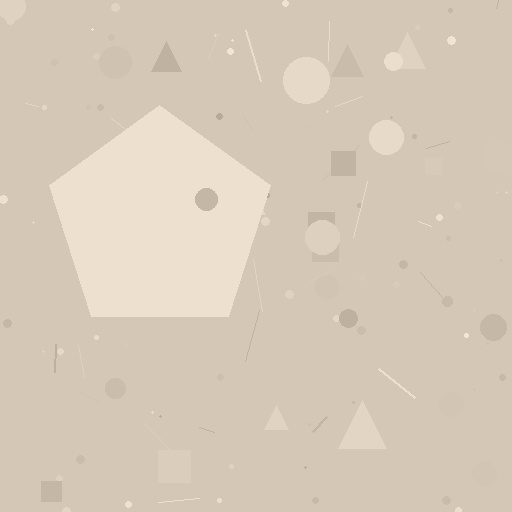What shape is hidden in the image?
A pentagon is hidden in the image.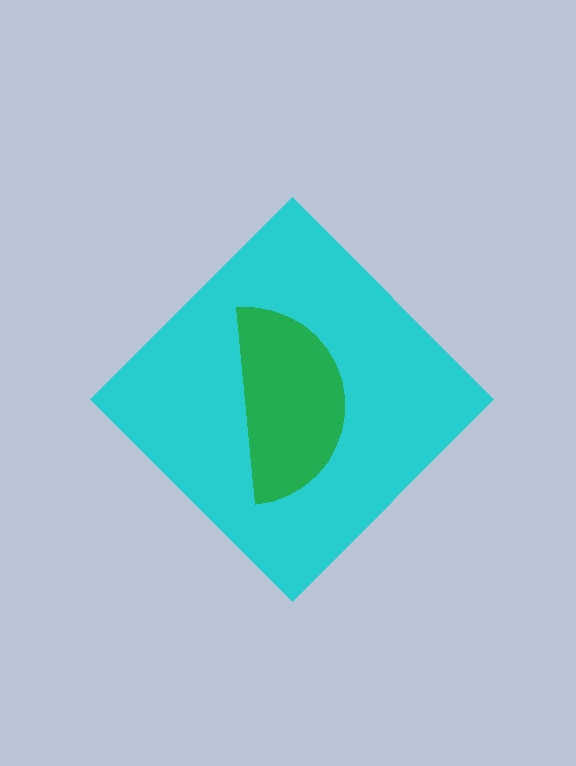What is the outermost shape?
The cyan diamond.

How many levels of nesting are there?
2.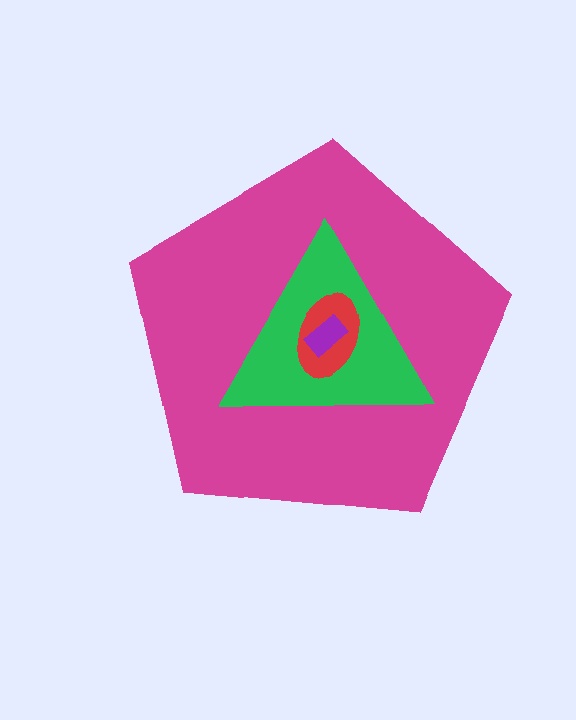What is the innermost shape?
The purple rectangle.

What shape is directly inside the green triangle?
The red ellipse.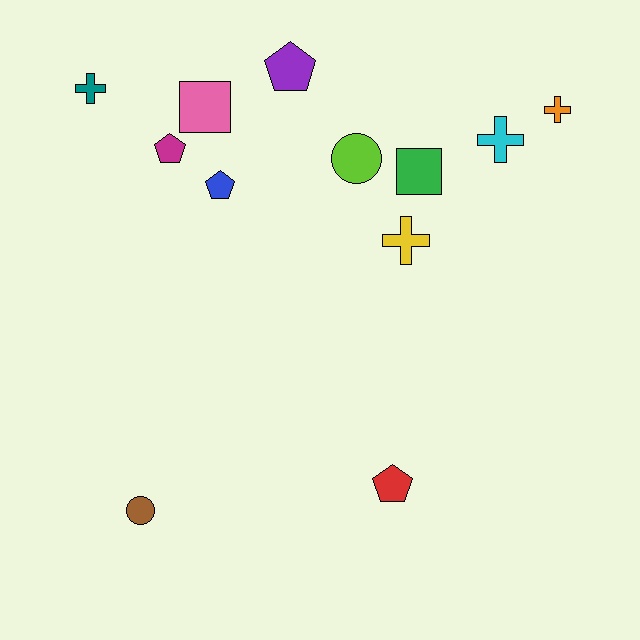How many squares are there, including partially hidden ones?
There are 2 squares.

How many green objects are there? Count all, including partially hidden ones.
There is 1 green object.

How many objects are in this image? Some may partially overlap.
There are 12 objects.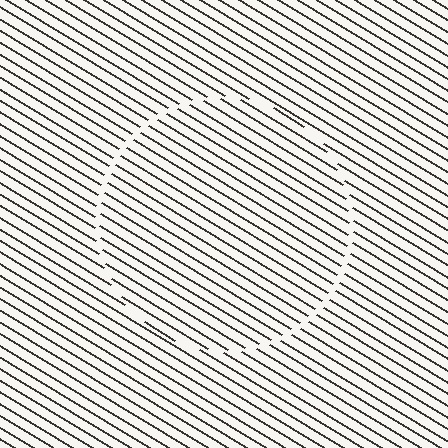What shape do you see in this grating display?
An illusory circle. The interior of the shape contains the same grating, shifted by half a period — the contour is defined by the phase discontinuity where line-ends from the inner and outer gratings abut.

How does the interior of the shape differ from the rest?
The interior of the shape contains the same grating, shifted by half a period — the contour is defined by the phase discontinuity where line-ends from the inner and outer gratings abut.